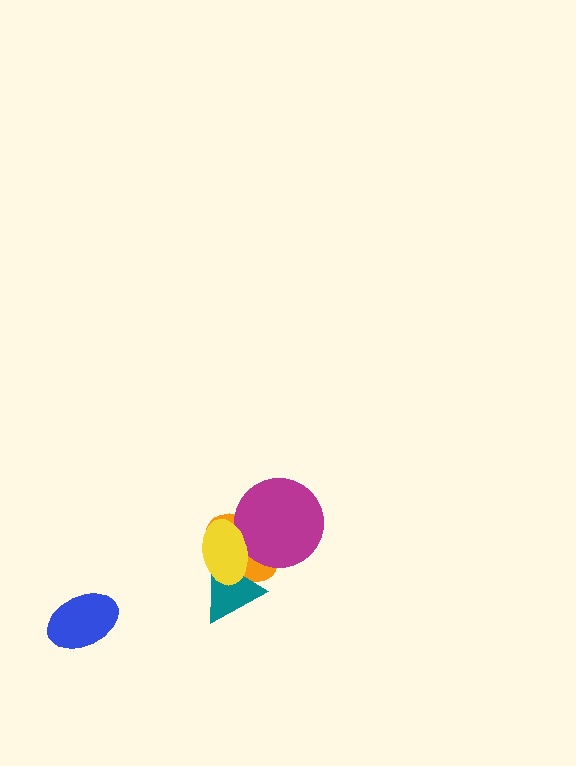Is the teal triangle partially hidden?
Yes, it is partially covered by another shape.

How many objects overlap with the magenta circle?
2 objects overlap with the magenta circle.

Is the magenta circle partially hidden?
Yes, it is partially covered by another shape.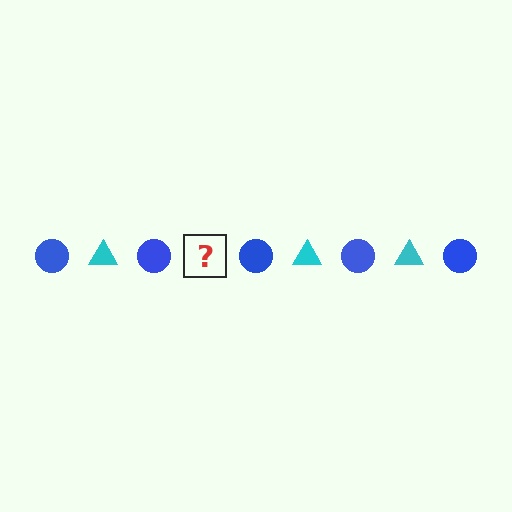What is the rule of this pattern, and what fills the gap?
The rule is that the pattern alternates between blue circle and cyan triangle. The gap should be filled with a cyan triangle.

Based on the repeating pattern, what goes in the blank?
The blank should be a cyan triangle.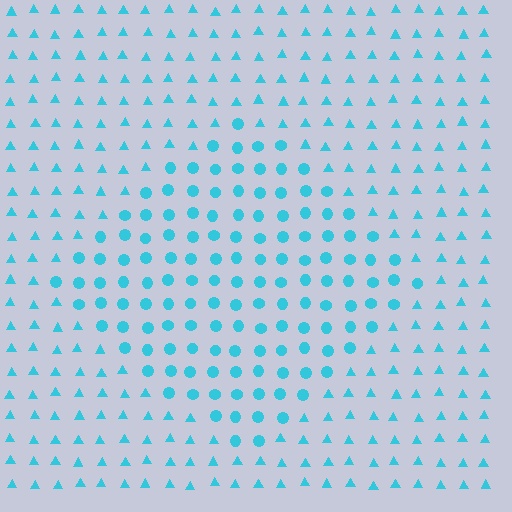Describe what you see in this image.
The image is filled with small cyan elements arranged in a uniform grid. A diamond-shaped region contains circles, while the surrounding area contains triangles. The boundary is defined purely by the change in element shape.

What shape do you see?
I see a diamond.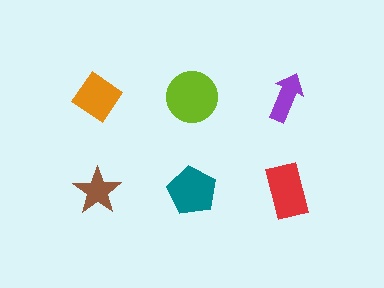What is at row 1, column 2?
A lime circle.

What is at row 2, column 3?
A red rectangle.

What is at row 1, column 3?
A purple arrow.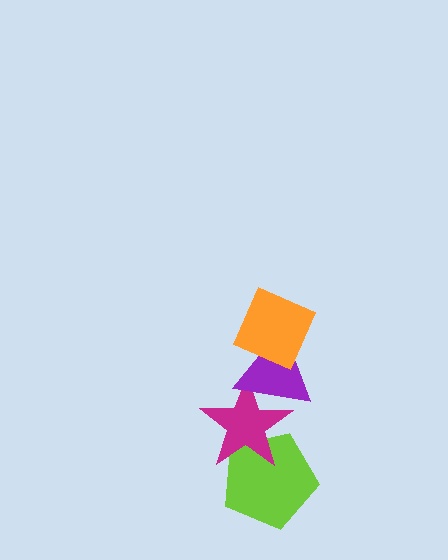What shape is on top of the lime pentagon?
The magenta star is on top of the lime pentagon.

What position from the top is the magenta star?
The magenta star is 3rd from the top.